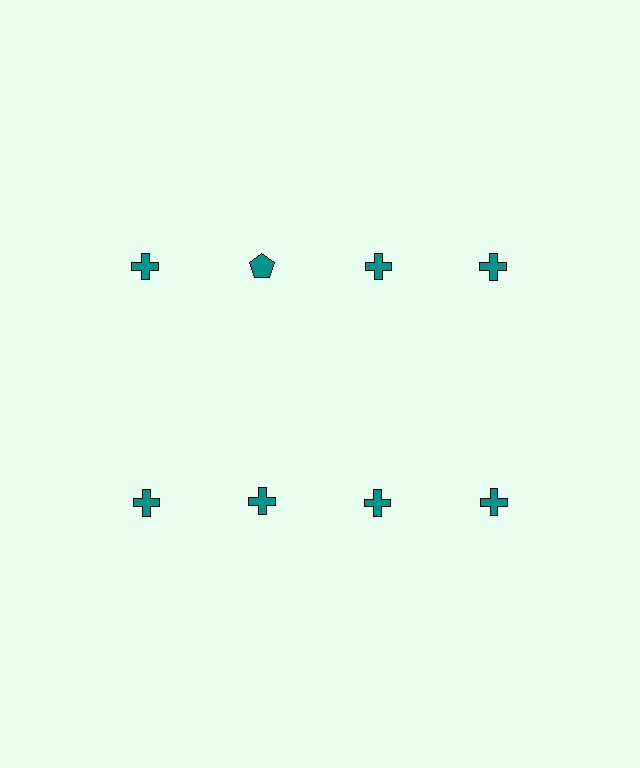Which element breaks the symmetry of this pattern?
The teal pentagon in the top row, second from left column breaks the symmetry. All other shapes are teal crosses.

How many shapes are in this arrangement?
There are 8 shapes arranged in a grid pattern.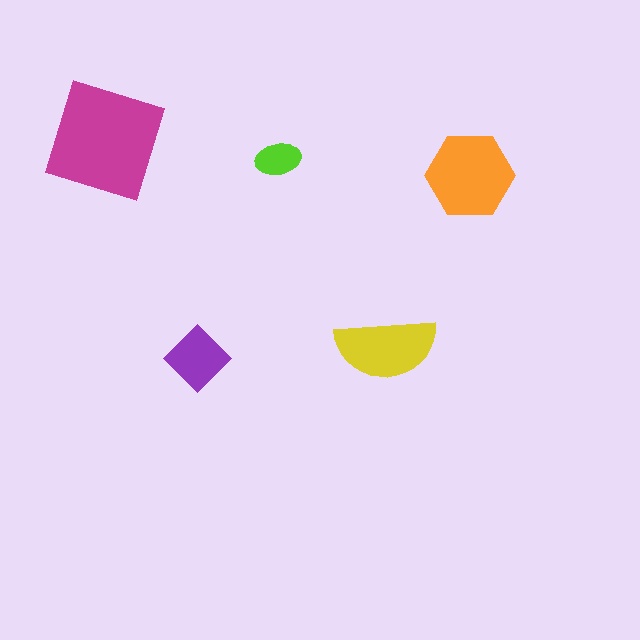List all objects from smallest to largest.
The lime ellipse, the purple diamond, the yellow semicircle, the orange hexagon, the magenta square.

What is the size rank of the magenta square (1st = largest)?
1st.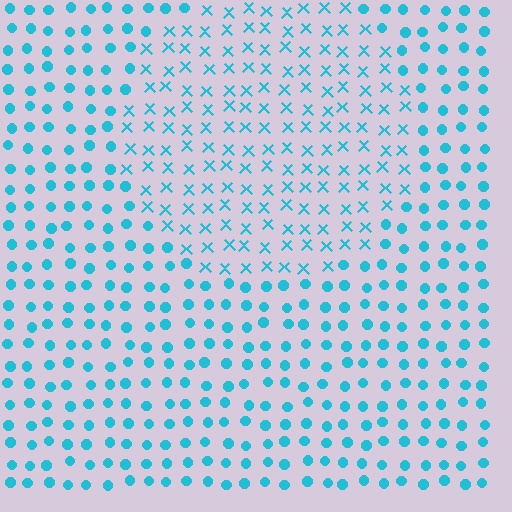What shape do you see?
I see a circle.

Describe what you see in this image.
The image is filled with small cyan elements arranged in a uniform grid. A circle-shaped region contains X marks, while the surrounding area contains circles. The boundary is defined purely by the change in element shape.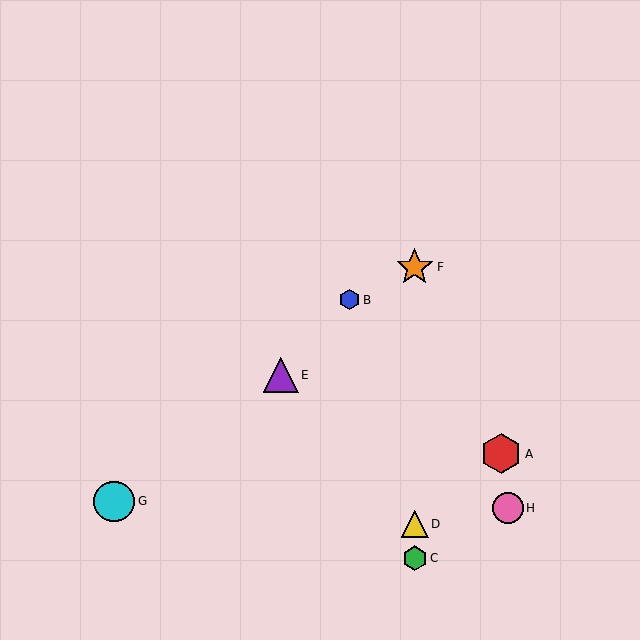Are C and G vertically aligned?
No, C is at x≈415 and G is at x≈114.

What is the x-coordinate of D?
Object D is at x≈415.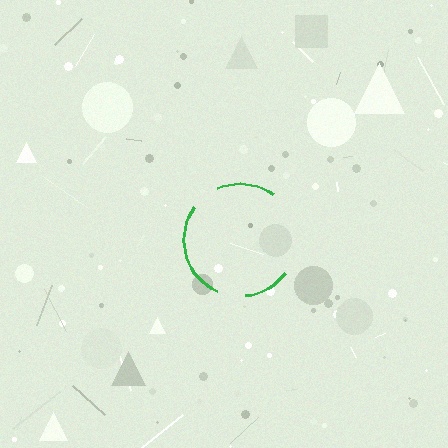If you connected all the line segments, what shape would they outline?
They would outline a circle.